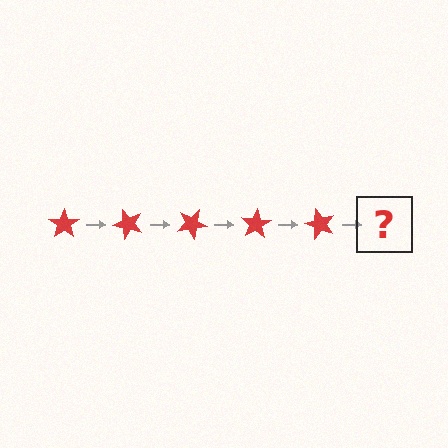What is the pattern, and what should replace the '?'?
The pattern is that the star rotates 50 degrees each step. The '?' should be a red star rotated 250 degrees.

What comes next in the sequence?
The next element should be a red star rotated 250 degrees.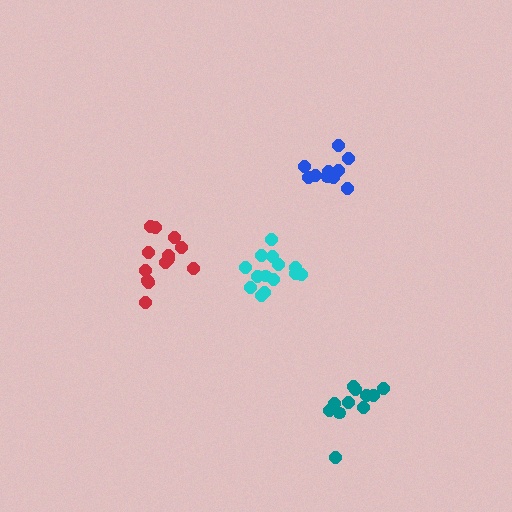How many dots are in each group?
Group 1: 14 dots, Group 2: 11 dots, Group 3: 13 dots, Group 4: 11 dots (49 total).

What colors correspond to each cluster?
The clusters are colored: cyan, blue, red, teal.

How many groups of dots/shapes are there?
There are 4 groups.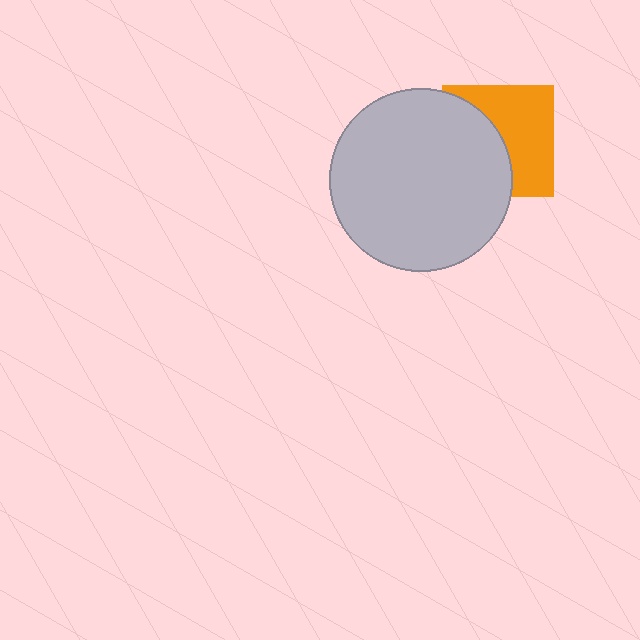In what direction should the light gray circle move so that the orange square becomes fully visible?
The light gray circle should move left. That is the shortest direction to clear the overlap and leave the orange square fully visible.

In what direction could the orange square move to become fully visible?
The orange square could move right. That would shift it out from behind the light gray circle entirely.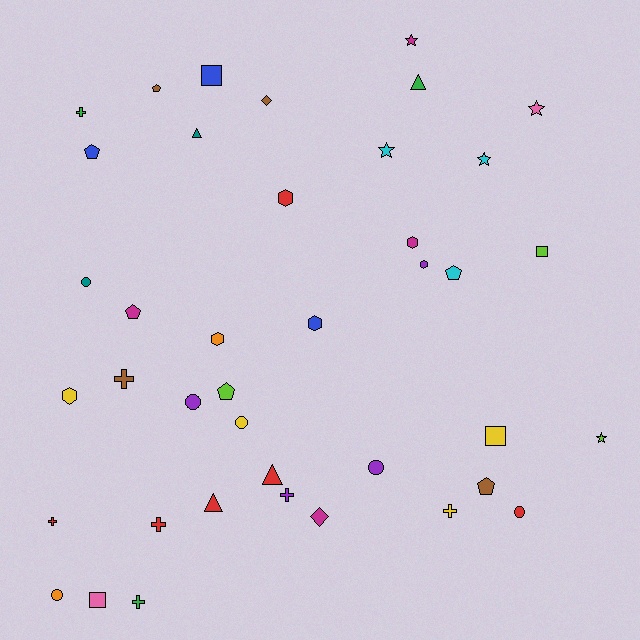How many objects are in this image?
There are 40 objects.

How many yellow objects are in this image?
There are 4 yellow objects.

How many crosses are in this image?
There are 7 crosses.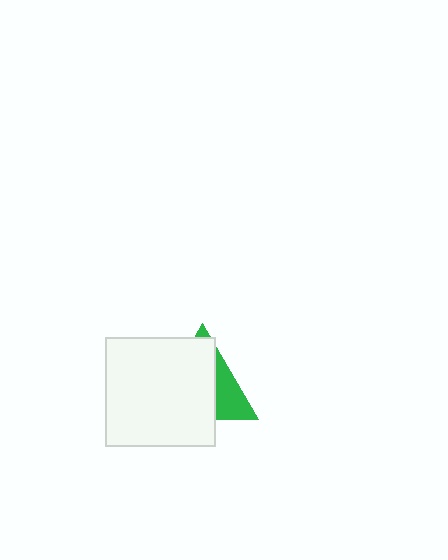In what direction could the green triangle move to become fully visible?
The green triangle could move toward the upper-right. That would shift it out from behind the white square entirely.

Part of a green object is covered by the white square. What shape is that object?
It is a triangle.